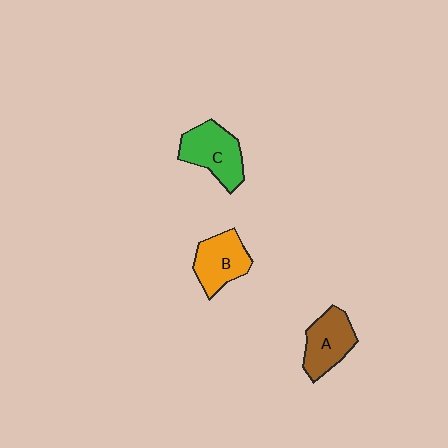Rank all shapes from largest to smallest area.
From largest to smallest: C (green), A (brown), B (orange).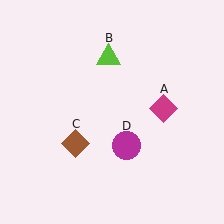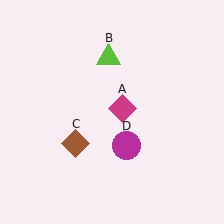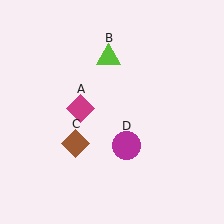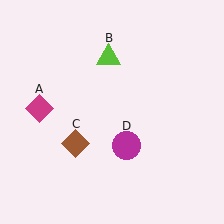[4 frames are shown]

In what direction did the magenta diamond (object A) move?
The magenta diamond (object A) moved left.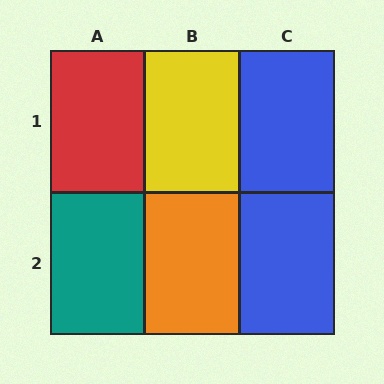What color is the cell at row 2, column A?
Teal.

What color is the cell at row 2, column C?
Blue.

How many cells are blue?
2 cells are blue.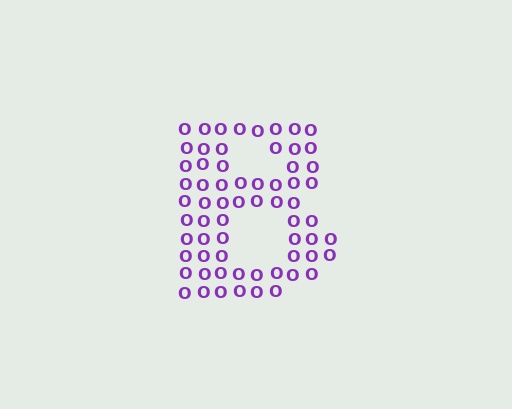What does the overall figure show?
The overall figure shows the letter B.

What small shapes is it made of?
It is made of small letter O's.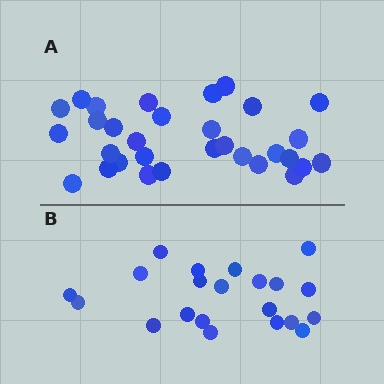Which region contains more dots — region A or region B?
Region A (the top region) has more dots.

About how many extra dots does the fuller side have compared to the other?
Region A has roughly 10 or so more dots than region B.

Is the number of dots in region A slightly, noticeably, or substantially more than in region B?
Region A has substantially more. The ratio is roughly 1.5 to 1.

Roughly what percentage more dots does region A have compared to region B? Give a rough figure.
About 50% more.